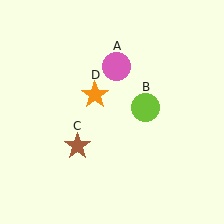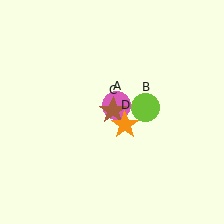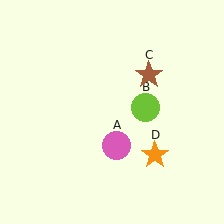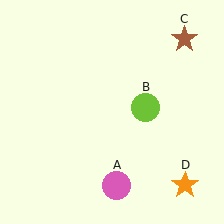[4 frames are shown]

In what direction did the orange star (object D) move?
The orange star (object D) moved down and to the right.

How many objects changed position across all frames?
3 objects changed position: pink circle (object A), brown star (object C), orange star (object D).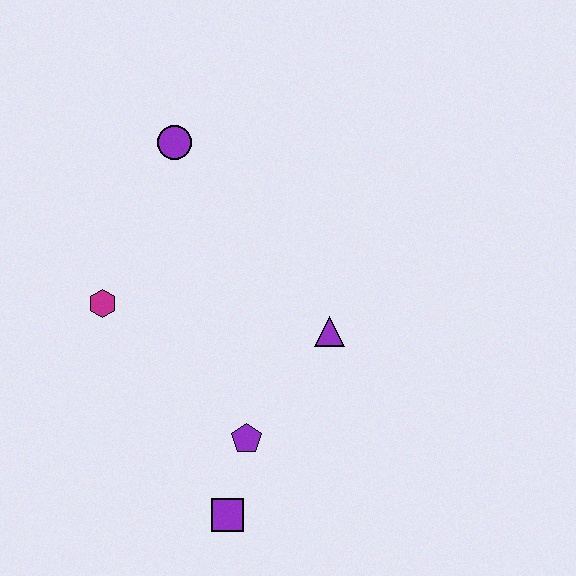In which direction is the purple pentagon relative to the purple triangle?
The purple pentagon is below the purple triangle.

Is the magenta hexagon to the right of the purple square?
No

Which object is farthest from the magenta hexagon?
The purple square is farthest from the magenta hexagon.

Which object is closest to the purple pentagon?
The purple square is closest to the purple pentagon.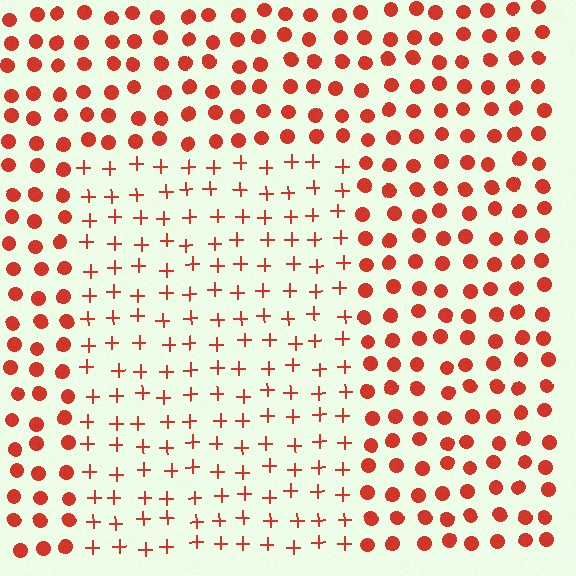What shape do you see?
I see a rectangle.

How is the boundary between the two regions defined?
The boundary is defined by a change in element shape: plus signs inside vs. circles outside. All elements share the same color and spacing.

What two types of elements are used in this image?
The image uses plus signs inside the rectangle region and circles outside it.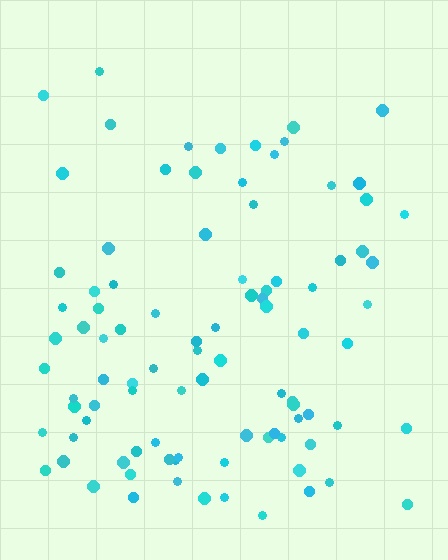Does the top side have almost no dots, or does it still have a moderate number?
Still a moderate number, just noticeably fewer than the bottom.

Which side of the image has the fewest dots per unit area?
The top.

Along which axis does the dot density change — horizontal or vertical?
Vertical.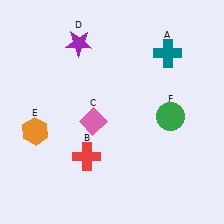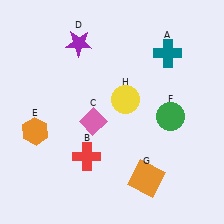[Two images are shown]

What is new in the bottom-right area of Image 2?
An orange square (G) was added in the bottom-right area of Image 2.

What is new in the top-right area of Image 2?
A yellow circle (H) was added in the top-right area of Image 2.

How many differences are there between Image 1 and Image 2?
There are 2 differences between the two images.